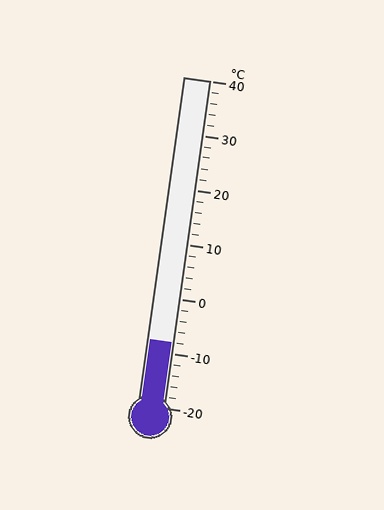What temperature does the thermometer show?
The thermometer shows approximately -8°C.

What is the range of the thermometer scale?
The thermometer scale ranges from -20°C to 40°C.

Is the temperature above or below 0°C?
The temperature is below 0°C.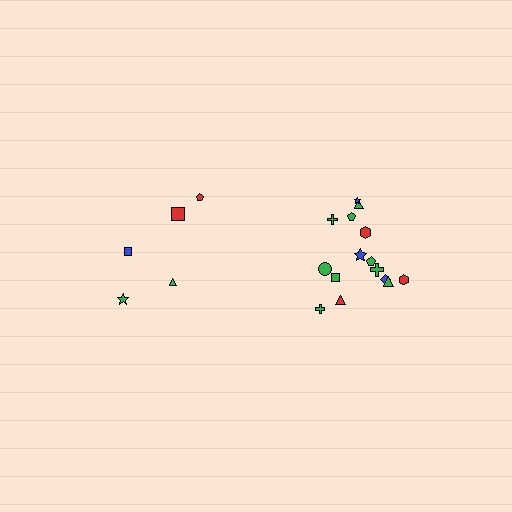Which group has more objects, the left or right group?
The right group.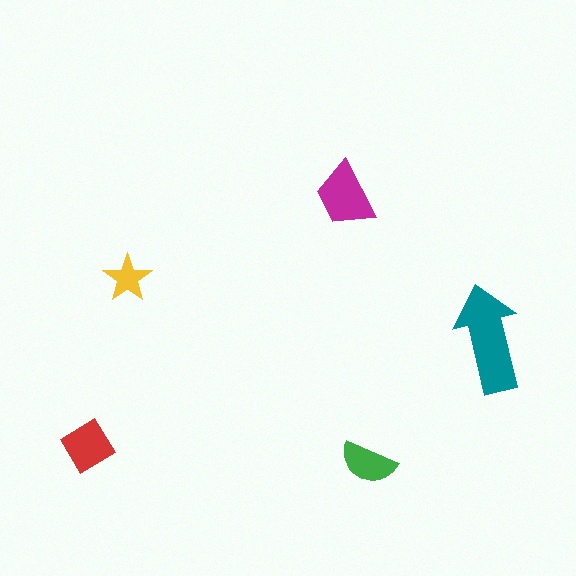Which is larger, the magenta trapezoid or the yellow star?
The magenta trapezoid.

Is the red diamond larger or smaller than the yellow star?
Larger.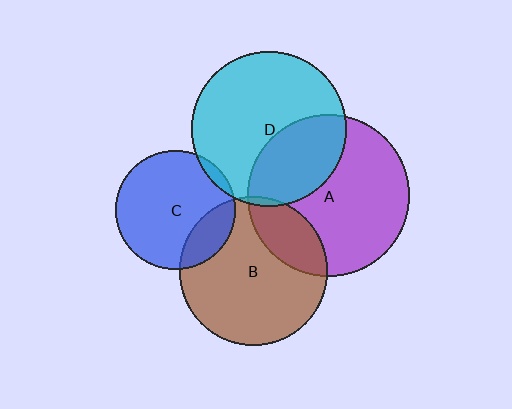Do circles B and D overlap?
Yes.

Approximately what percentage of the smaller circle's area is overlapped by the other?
Approximately 5%.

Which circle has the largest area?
Circle A (purple).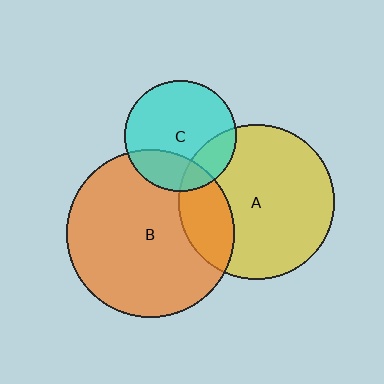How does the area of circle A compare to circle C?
Approximately 1.9 times.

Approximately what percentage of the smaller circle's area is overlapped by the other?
Approximately 20%.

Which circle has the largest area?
Circle B (orange).